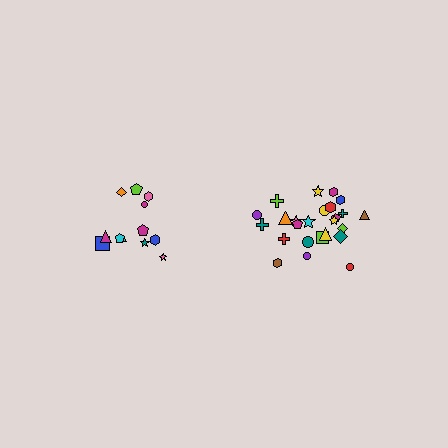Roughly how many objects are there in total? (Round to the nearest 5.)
Roughly 35 objects in total.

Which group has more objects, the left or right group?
The right group.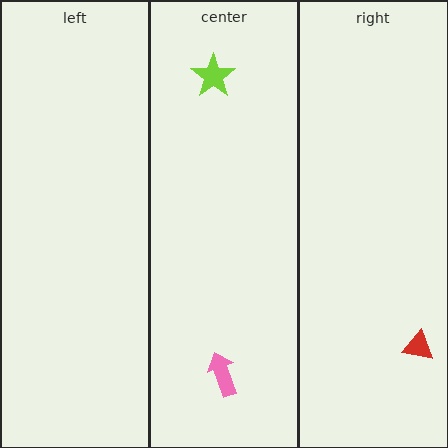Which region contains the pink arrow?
The center region.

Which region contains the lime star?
The center region.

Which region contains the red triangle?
The right region.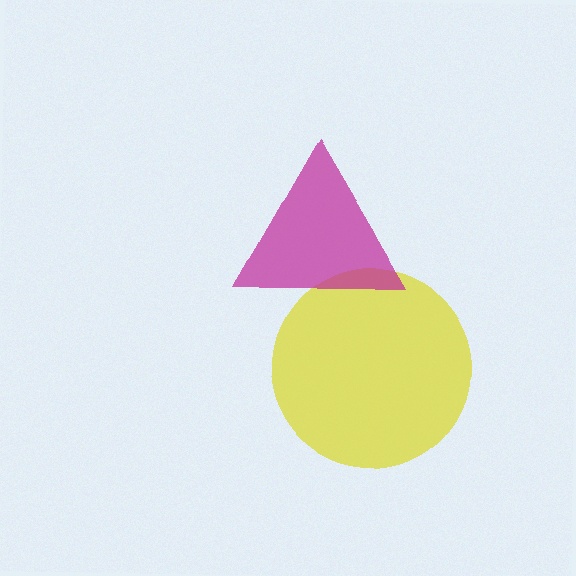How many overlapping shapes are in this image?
There are 2 overlapping shapes in the image.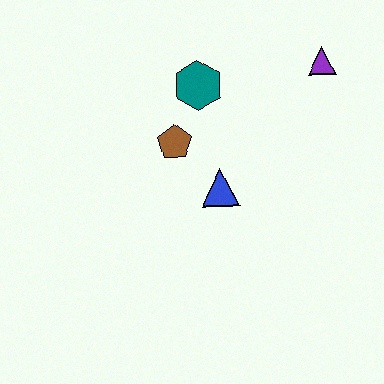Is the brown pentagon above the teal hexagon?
No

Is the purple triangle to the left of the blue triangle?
No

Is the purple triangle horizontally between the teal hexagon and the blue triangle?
No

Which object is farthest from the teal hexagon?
The purple triangle is farthest from the teal hexagon.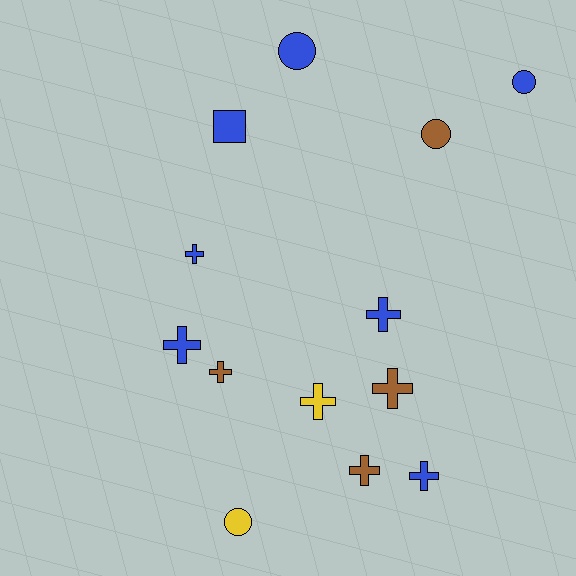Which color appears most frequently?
Blue, with 7 objects.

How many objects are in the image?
There are 13 objects.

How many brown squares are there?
There are no brown squares.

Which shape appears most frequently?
Cross, with 8 objects.